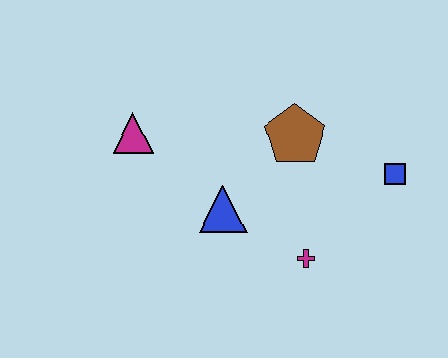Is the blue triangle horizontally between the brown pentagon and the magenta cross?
No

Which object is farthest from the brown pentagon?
The magenta triangle is farthest from the brown pentagon.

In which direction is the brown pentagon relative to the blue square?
The brown pentagon is to the left of the blue square.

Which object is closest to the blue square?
The brown pentagon is closest to the blue square.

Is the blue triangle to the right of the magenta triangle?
Yes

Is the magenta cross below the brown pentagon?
Yes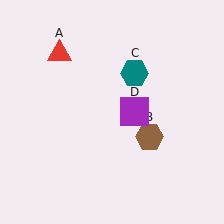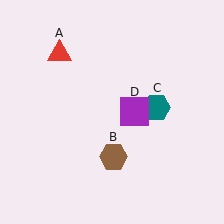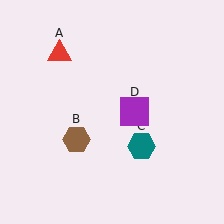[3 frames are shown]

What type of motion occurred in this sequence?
The brown hexagon (object B), teal hexagon (object C) rotated clockwise around the center of the scene.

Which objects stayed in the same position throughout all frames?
Red triangle (object A) and purple square (object D) remained stationary.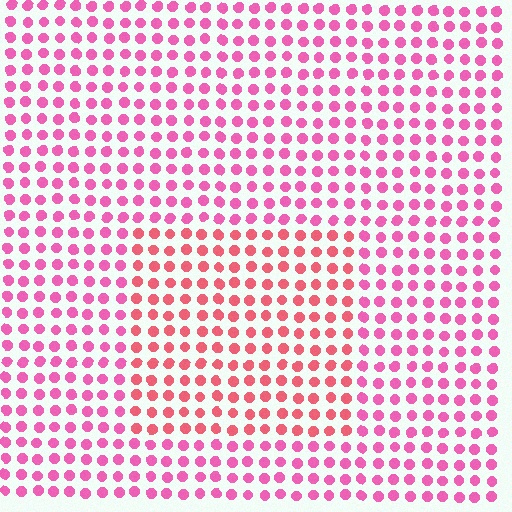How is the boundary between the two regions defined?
The boundary is defined purely by a slight shift in hue (about 27 degrees). Spacing, size, and orientation are identical on both sides.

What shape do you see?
I see a rectangle.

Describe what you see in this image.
The image is filled with small pink elements in a uniform arrangement. A rectangle-shaped region is visible where the elements are tinted to a slightly different hue, forming a subtle color boundary.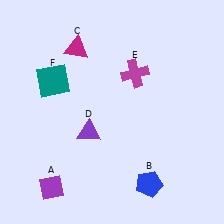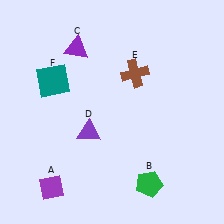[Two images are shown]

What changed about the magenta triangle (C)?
In Image 1, C is magenta. In Image 2, it changed to purple.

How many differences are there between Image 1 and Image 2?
There are 3 differences between the two images.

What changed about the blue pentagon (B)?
In Image 1, B is blue. In Image 2, it changed to green.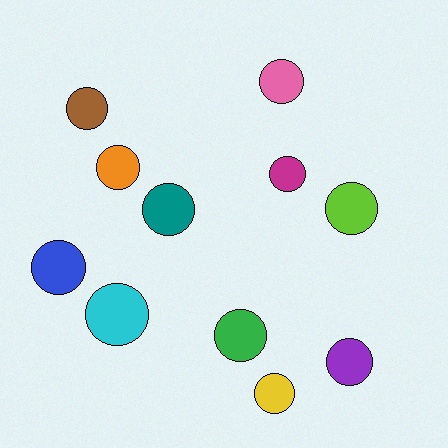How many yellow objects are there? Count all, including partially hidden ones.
There is 1 yellow object.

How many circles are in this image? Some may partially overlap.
There are 11 circles.